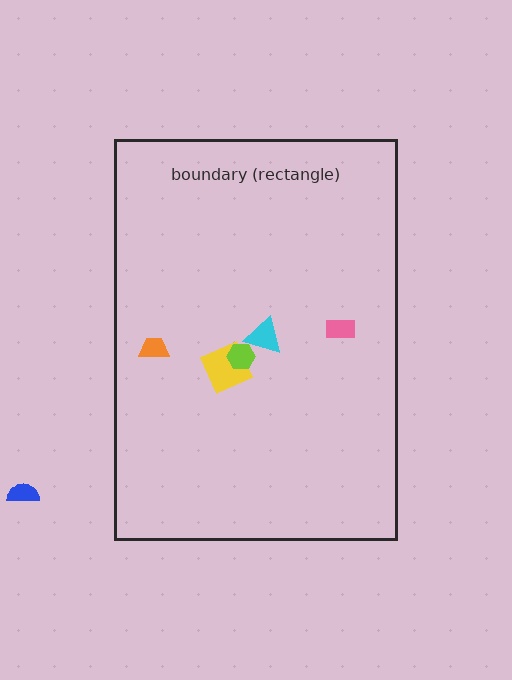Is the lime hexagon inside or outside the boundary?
Inside.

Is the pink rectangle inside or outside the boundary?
Inside.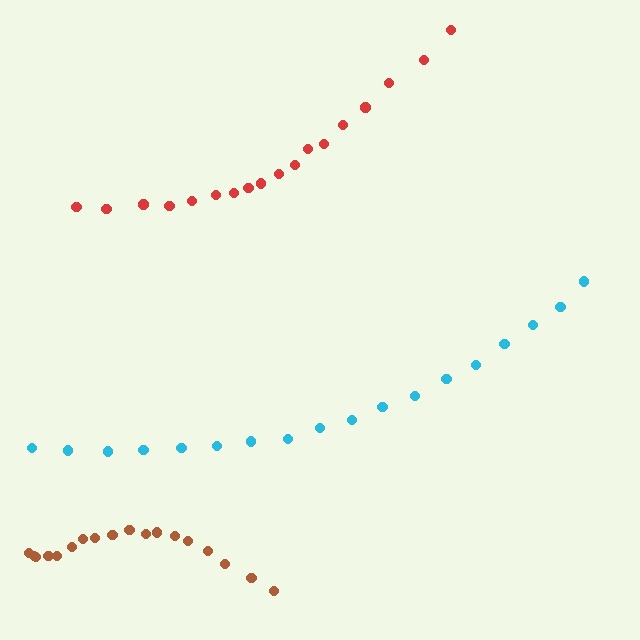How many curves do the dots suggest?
There are 3 distinct paths.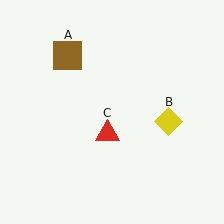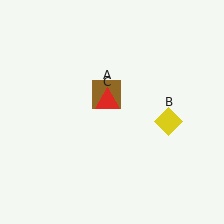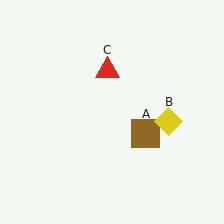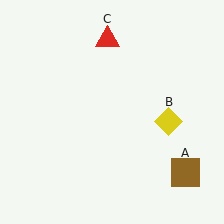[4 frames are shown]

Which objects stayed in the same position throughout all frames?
Yellow diamond (object B) remained stationary.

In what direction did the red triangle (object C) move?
The red triangle (object C) moved up.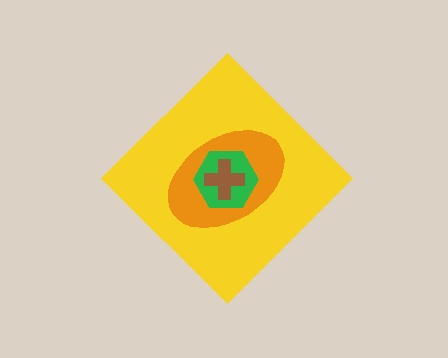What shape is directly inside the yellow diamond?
The orange ellipse.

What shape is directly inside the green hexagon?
The brown cross.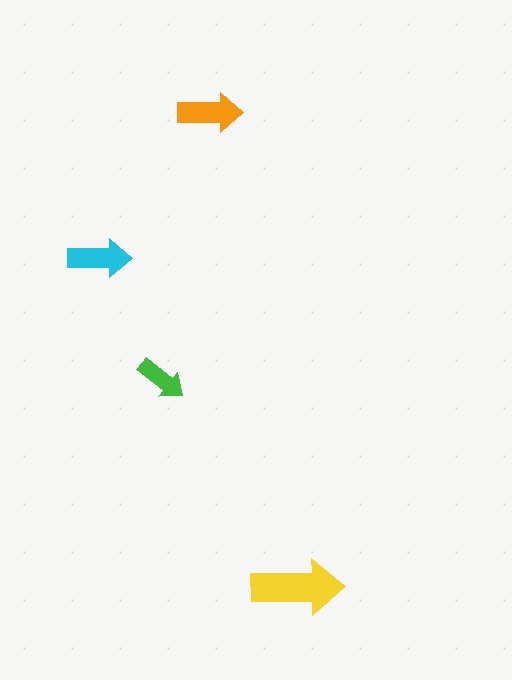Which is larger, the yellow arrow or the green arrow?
The yellow one.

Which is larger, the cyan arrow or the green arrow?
The cyan one.